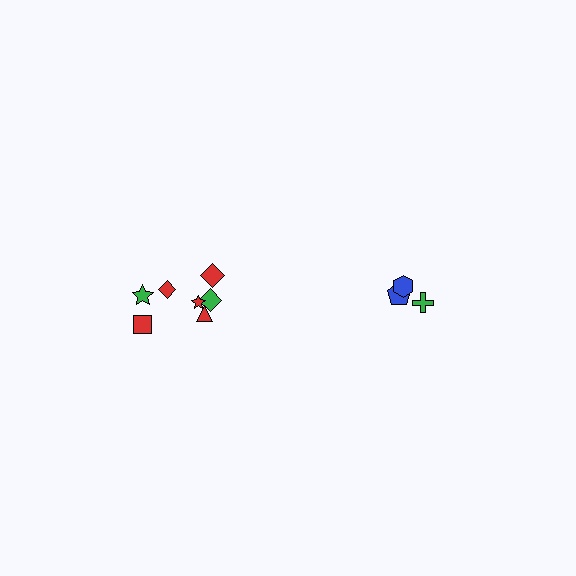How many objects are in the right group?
There are 3 objects.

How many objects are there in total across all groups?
There are 10 objects.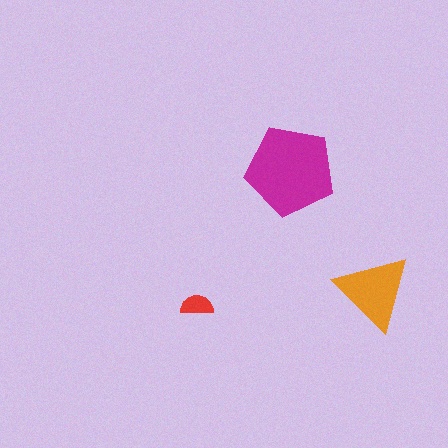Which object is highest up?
The magenta pentagon is topmost.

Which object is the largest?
The magenta pentagon.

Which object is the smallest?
The red semicircle.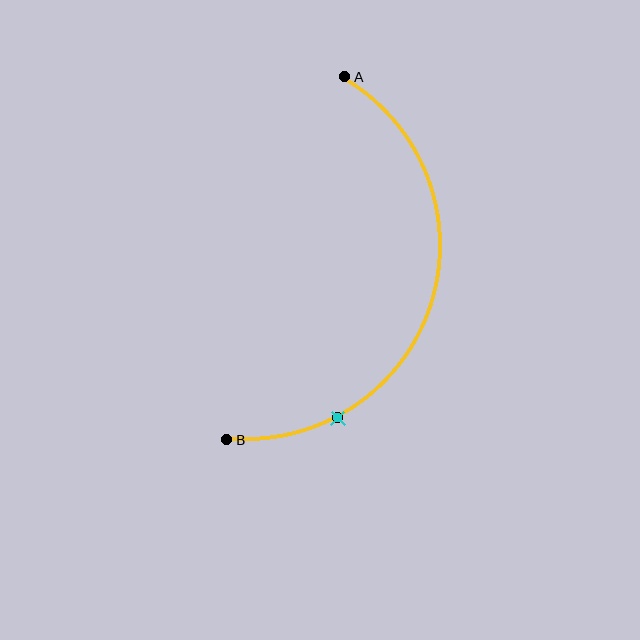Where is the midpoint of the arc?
The arc midpoint is the point on the curve farthest from the straight line joining A and B. It sits to the right of that line.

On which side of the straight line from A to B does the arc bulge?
The arc bulges to the right of the straight line connecting A and B.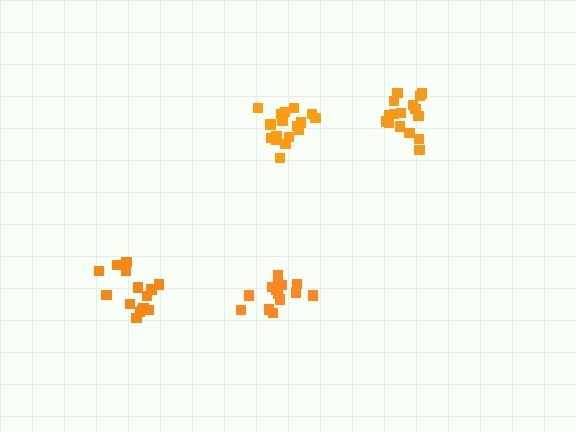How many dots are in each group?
Group 1: 17 dots, Group 2: 15 dots, Group 3: 15 dots, Group 4: 16 dots (63 total).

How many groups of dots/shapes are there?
There are 4 groups.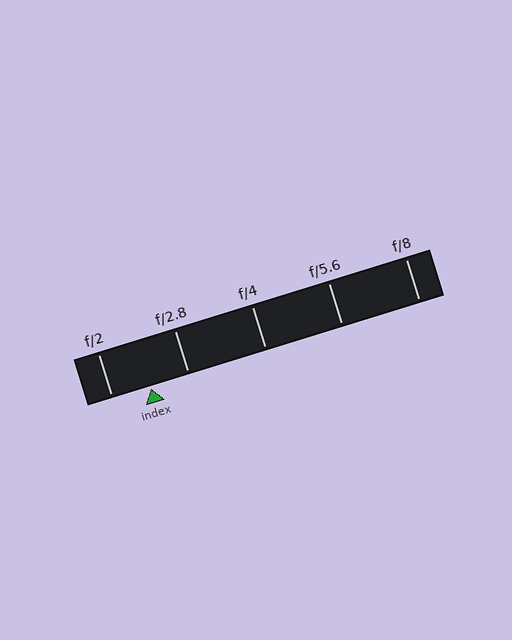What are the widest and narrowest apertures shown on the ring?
The widest aperture shown is f/2 and the narrowest is f/8.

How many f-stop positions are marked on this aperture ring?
There are 5 f-stop positions marked.